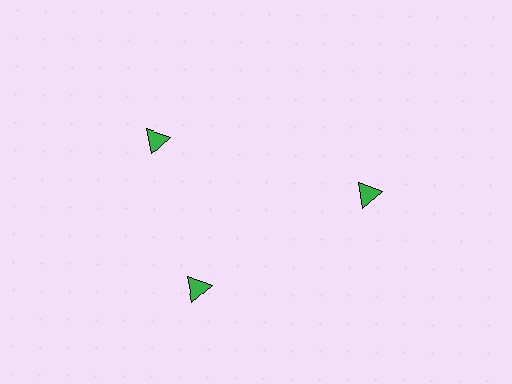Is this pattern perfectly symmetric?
No. The 3 green triangles are arranged in a ring, but one element near the 11 o'clock position is rotated out of alignment along the ring, breaking the 3-fold rotational symmetry.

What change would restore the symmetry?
The symmetry would be restored by rotating it back into even spacing with its neighbors so that all 3 triangles sit at equal angles and equal distance from the center.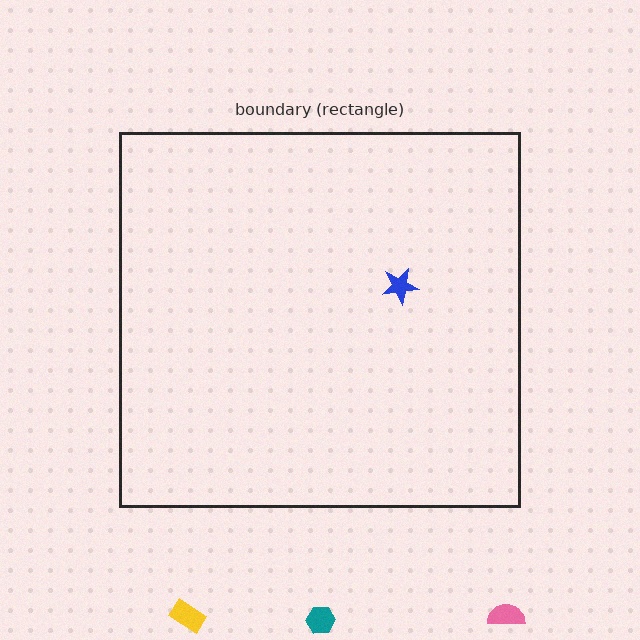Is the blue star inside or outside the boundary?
Inside.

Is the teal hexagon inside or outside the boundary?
Outside.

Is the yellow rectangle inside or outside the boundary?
Outside.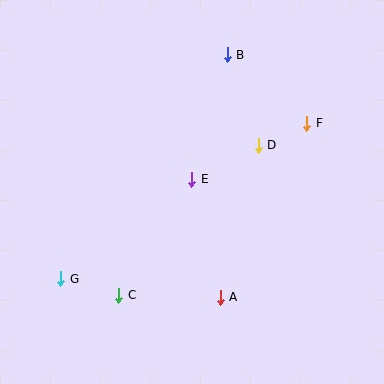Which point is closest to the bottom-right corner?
Point A is closest to the bottom-right corner.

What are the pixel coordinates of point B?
Point B is at (227, 55).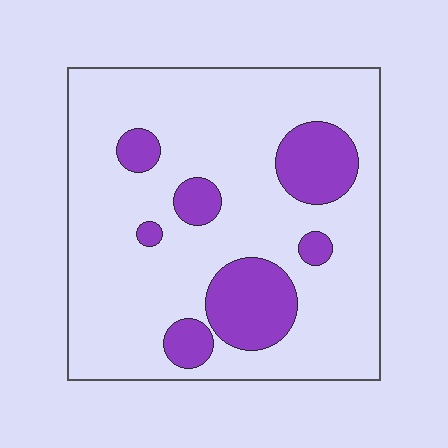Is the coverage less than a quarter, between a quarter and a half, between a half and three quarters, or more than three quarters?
Less than a quarter.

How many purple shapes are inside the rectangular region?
7.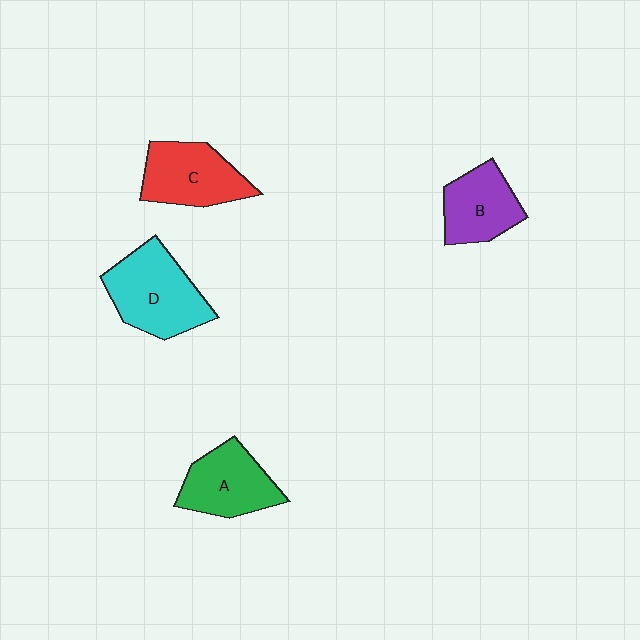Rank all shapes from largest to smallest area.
From largest to smallest: D (cyan), C (red), A (green), B (purple).